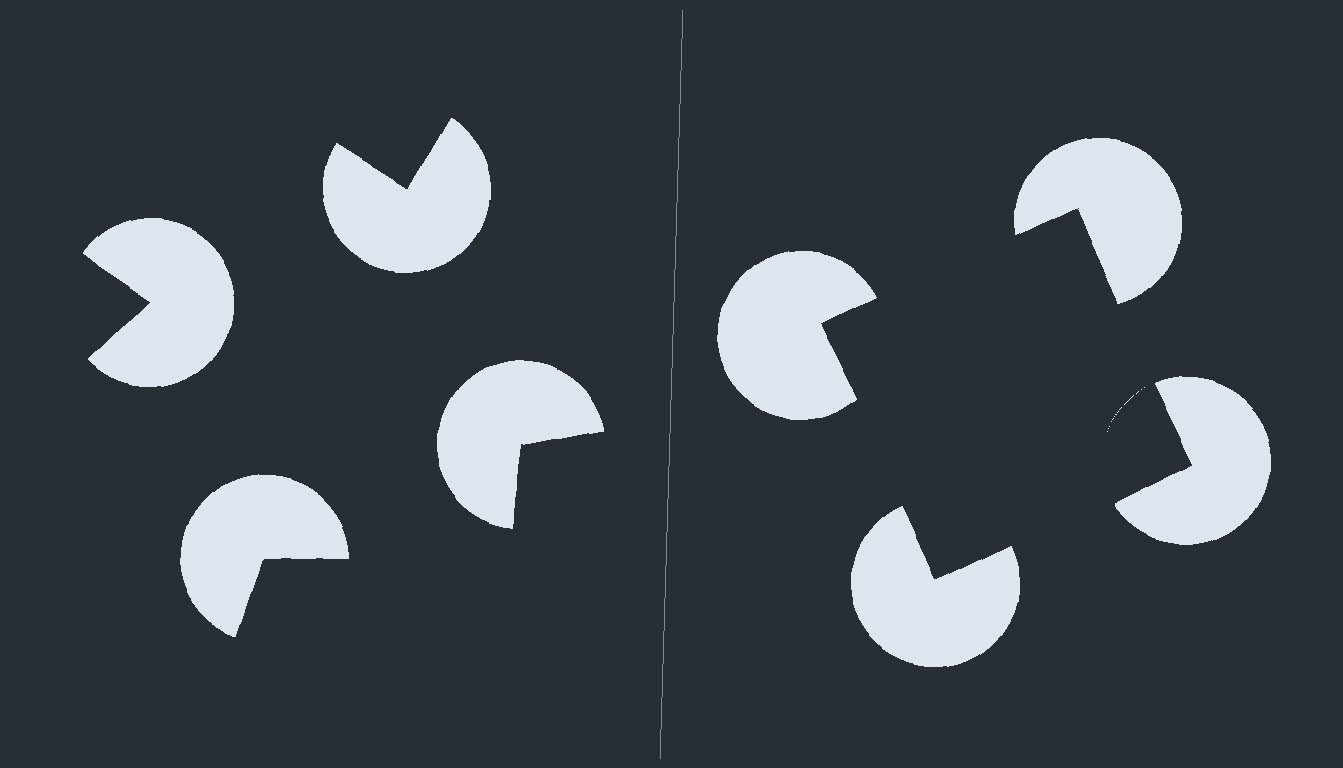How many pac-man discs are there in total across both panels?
8 — 4 on each side.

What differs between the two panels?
The pac-man discs are positioned identically on both sides; only the wedge orientations differ. On the right they align to a square; on the left they are misaligned.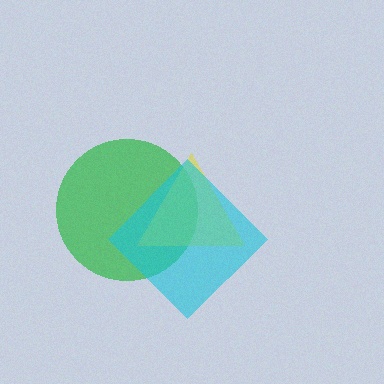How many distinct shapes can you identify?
There are 3 distinct shapes: a green circle, a yellow triangle, a cyan diamond.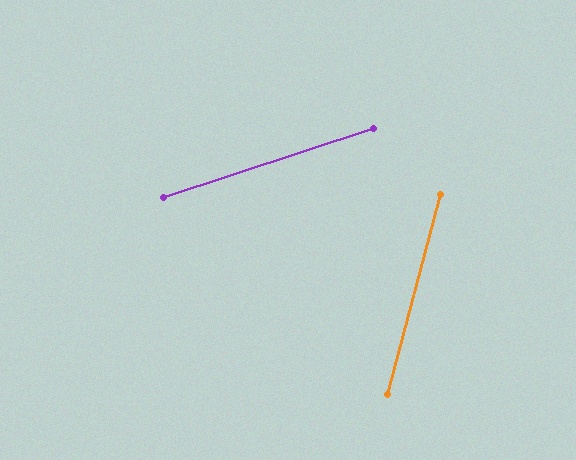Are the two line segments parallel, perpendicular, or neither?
Neither parallel nor perpendicular — they differ by about 57°.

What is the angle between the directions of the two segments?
Approximately 57 degrees.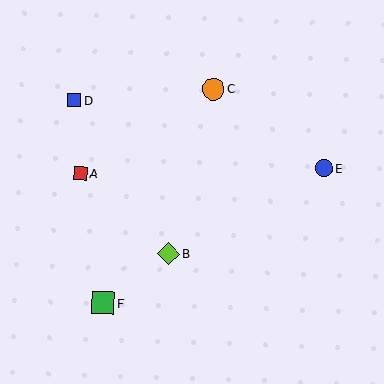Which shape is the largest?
The green square (labeled F) is the largest.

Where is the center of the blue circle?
The center of the blue circle is at (324, 168).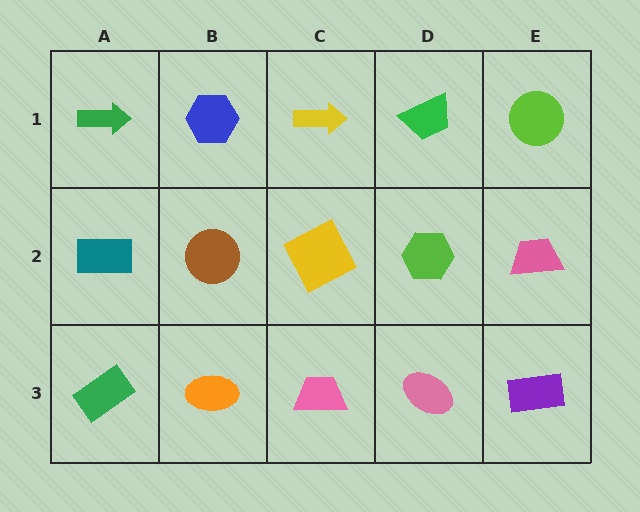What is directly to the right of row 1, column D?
A lime circle.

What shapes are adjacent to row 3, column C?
A yellow square (row 2, column C), an orange ellipse (row 3, column B), a pink ellipse (row 3, column D).